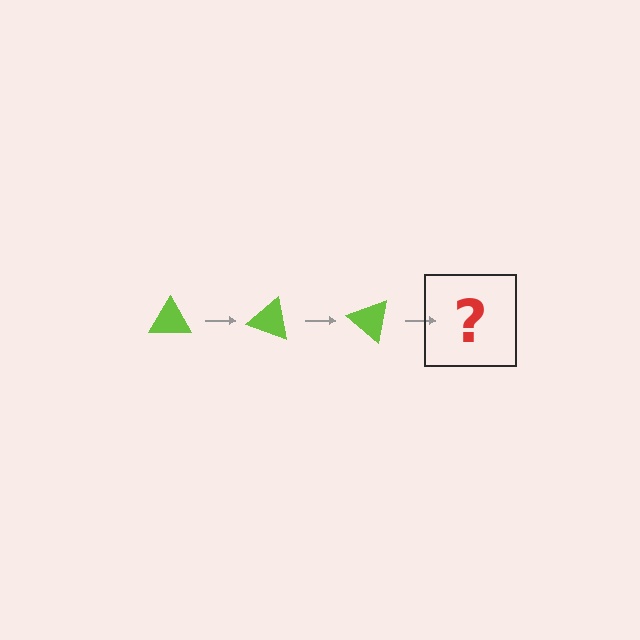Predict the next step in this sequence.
The next step is a lime triangle rotated 60 degrees.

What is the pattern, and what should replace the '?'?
The pattern is that the triangle rotates 20 degrees each step. The '?' should be a lime triangle rotated 60 degrees.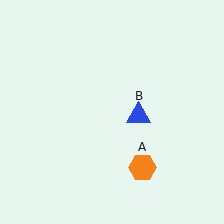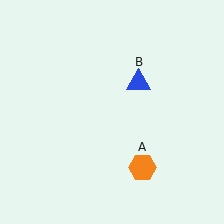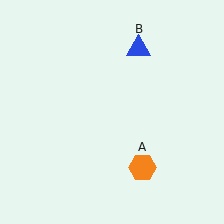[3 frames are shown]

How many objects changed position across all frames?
1 object changed position: blue triangle (object B).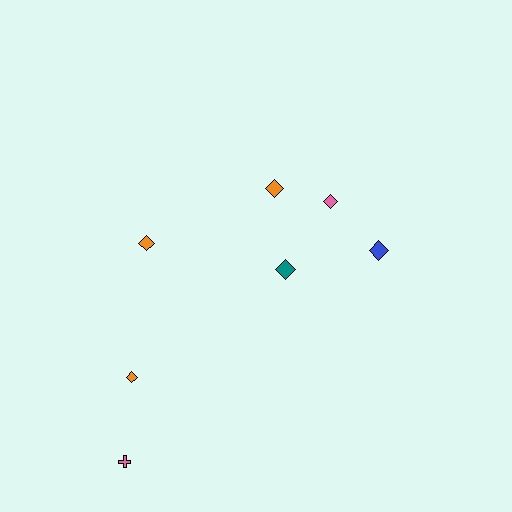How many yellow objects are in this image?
There are no yellow objects.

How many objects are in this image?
There are 7 objects.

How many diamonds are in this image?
There are 6 diamonds.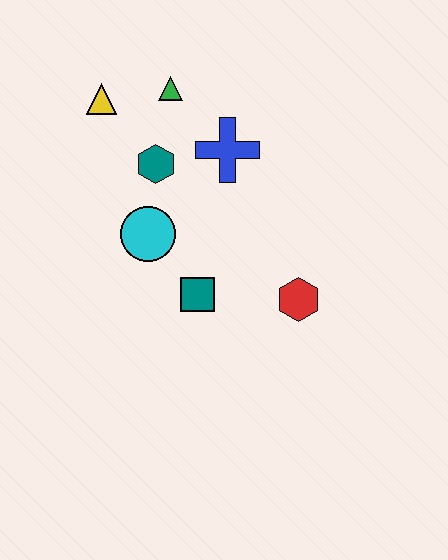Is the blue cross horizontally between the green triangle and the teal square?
No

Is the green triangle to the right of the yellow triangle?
Yes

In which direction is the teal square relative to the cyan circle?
The teal square is below the cyan circle.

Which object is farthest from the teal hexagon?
The red hexagon is farthest from the teal hexagon.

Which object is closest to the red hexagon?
The teal square is closest to the red hexagon.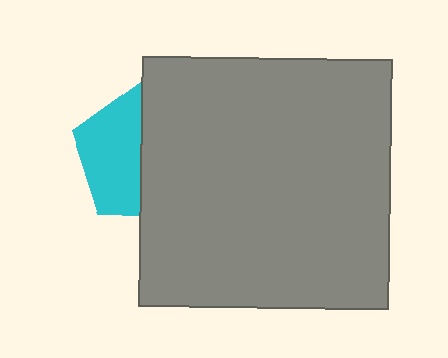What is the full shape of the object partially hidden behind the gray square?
The partially hidden object is a cyan pentagon.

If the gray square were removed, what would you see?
You would see the complete cyan pentagon.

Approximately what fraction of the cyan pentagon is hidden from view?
Roughly 53% of the cyan pentagon is hidden behind the gray square.